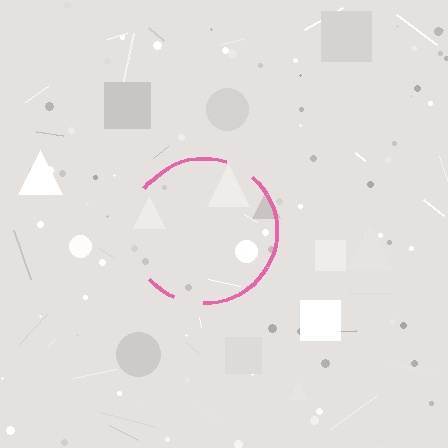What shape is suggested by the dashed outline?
The dashed outline suggests a circle.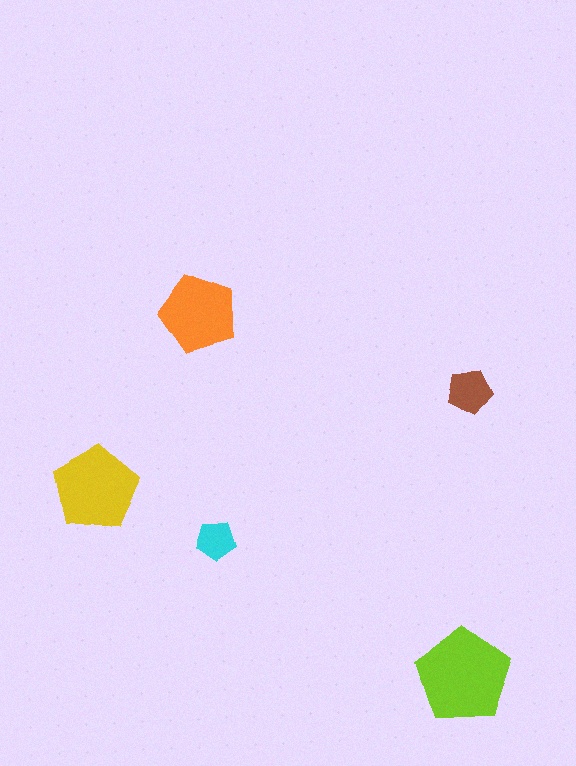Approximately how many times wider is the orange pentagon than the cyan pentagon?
About 2 times wider.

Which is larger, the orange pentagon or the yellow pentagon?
The yellow one.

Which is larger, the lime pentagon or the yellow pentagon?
The lime one.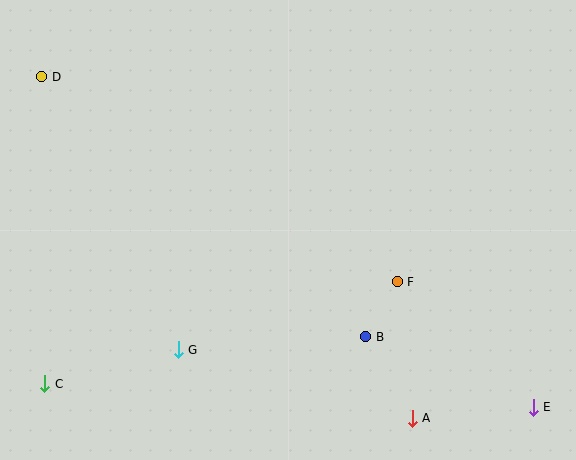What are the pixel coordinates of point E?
Point E is at (533, 407).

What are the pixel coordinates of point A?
Point A is at (412, 418).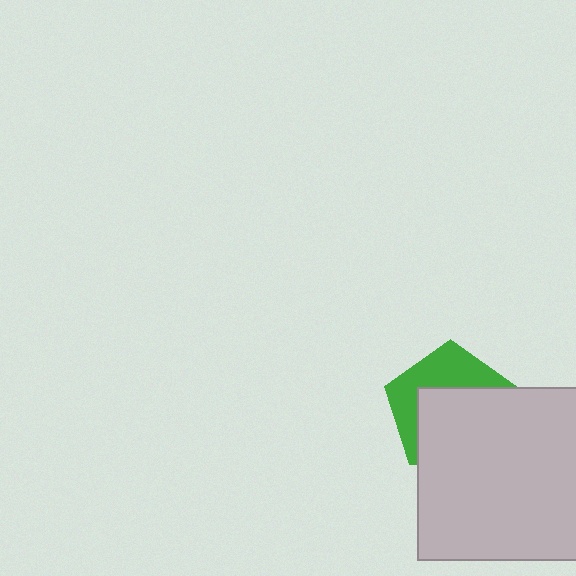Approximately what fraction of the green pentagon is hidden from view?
Roughly 58% of the green pentagon is hidden behind the light gray square.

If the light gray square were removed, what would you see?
You would see the complete green pentagon.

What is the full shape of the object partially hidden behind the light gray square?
The partially hidden object is a green pentagon.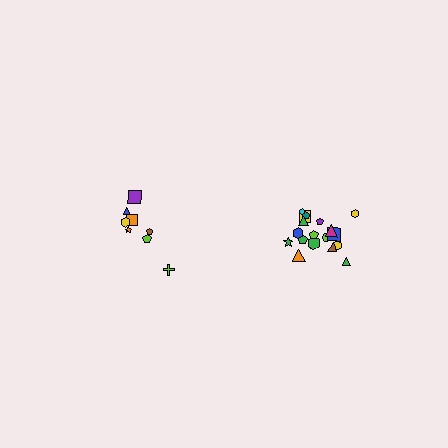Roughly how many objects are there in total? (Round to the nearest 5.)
Roughly 25 objects in total.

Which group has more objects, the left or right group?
The right group.